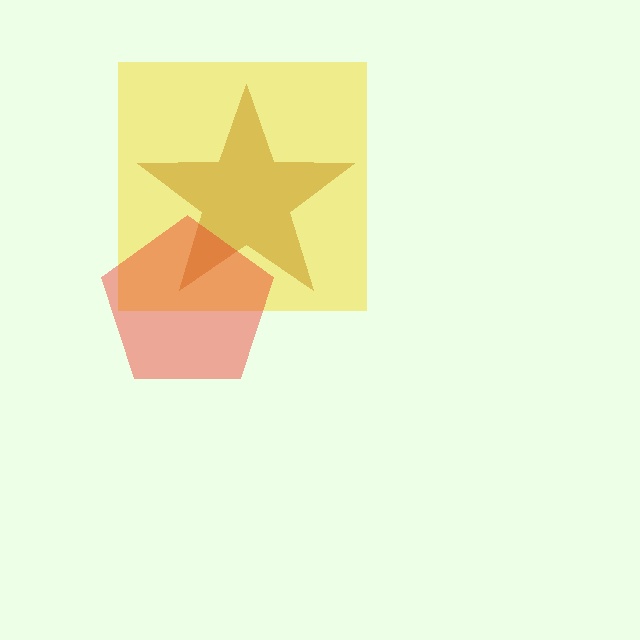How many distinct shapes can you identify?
There are 3 distinct shapes: a brown star, a yellow square, a red pentagon.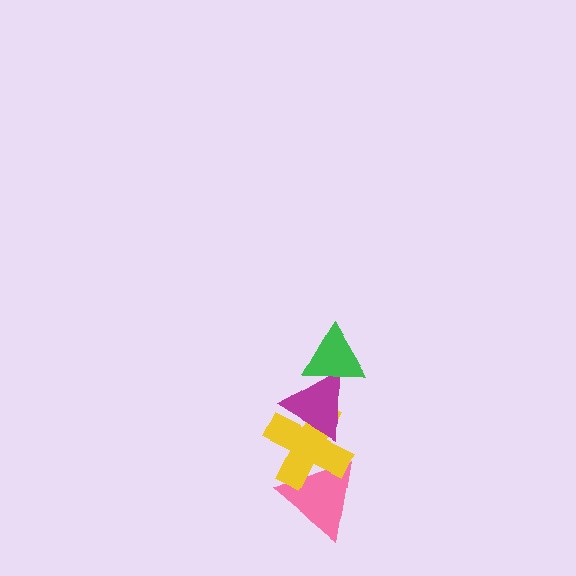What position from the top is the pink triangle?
The pink triangle is 4th from the top.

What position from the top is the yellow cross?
The yellow cross is 3rd from the top.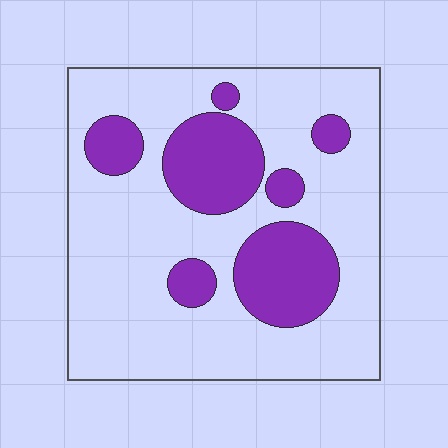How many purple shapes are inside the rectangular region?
7.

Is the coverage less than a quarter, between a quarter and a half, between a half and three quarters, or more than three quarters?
Between a quarter and a half.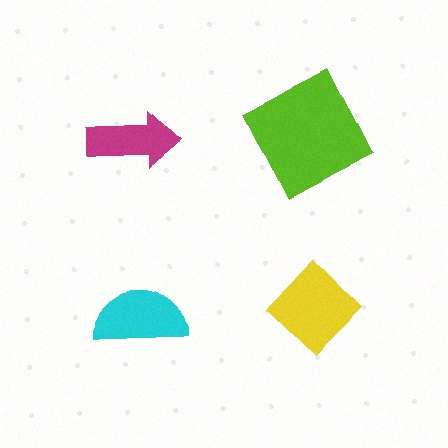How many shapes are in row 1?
2 shapes.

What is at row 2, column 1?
A cyan semicircle.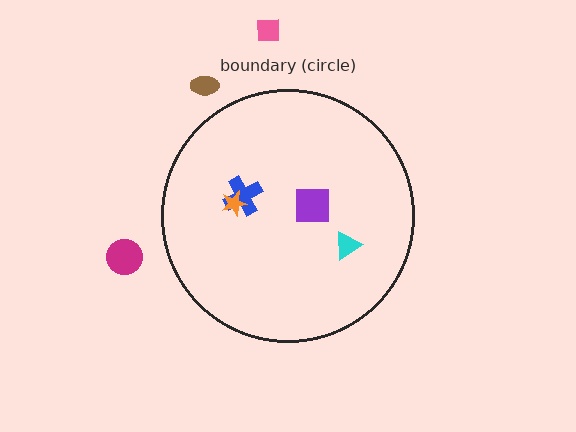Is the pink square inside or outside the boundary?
Outside.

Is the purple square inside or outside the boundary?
Inside.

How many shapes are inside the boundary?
4 inside, 3 outside.